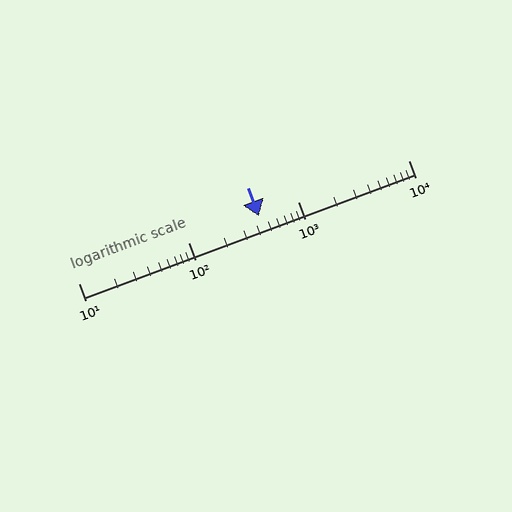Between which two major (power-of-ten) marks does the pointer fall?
The pointer is between 100 and 1000.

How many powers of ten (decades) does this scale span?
The scale spans 3 decades, from 10 to 10000.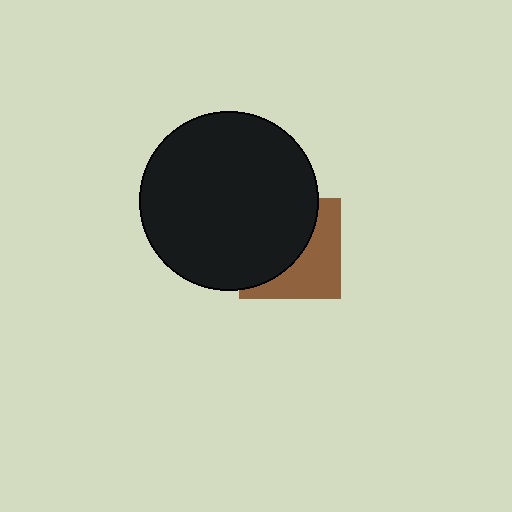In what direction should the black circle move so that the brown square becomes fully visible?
The black circle should move toward the upper-left. That is the shortest direction to clear the overlap and leave the brown square fully visible.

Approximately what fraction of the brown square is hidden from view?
Roughly 55% of the brown square is hidden behind the black circle.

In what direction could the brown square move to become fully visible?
The brown square could move toward the lower-right. That would shift it out from behind the black circle entirely.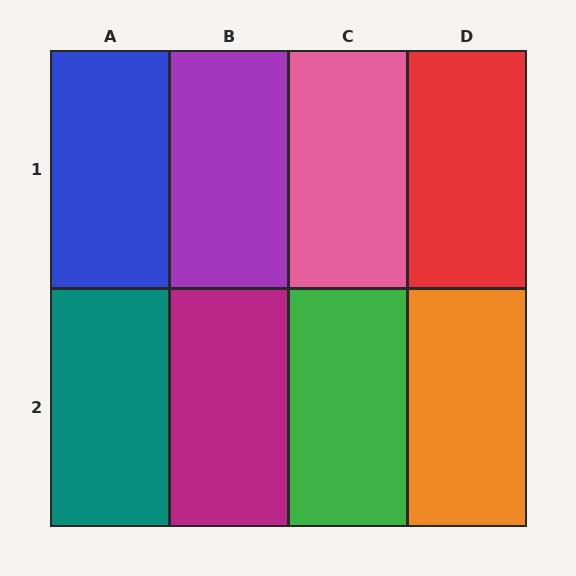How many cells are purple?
1 cell is purple.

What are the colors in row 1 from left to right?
Blue, purple, pink, red.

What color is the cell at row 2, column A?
Teal.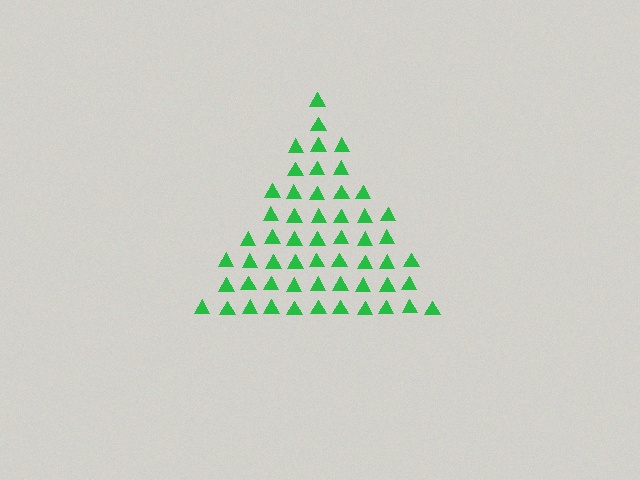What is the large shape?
The large shape is a triangle.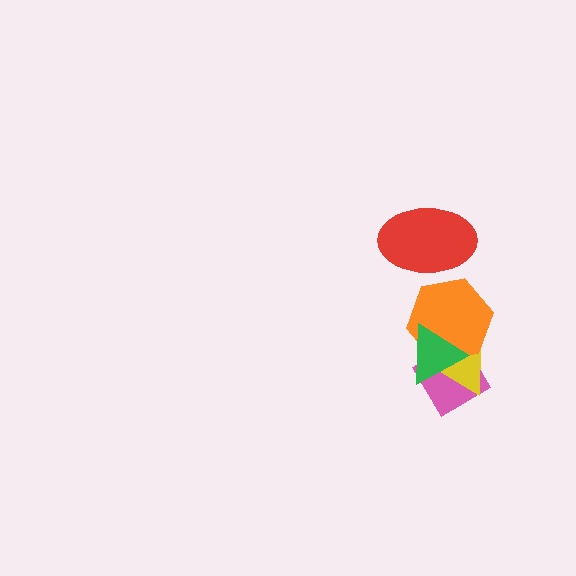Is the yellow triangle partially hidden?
Yes, it is partially covered by another shape.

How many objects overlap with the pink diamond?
3 objects overlap with the pink diamond.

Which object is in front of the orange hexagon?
The green triangle is in front of the orange hexagon.